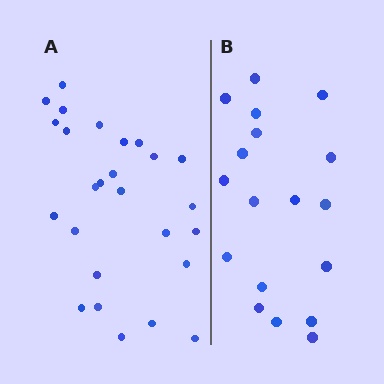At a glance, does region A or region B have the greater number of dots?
Region A (the left region) has more dots.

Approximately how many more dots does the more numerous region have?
Region A has roughly 8 or so more dots than region B.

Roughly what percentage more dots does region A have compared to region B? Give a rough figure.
About 45% more.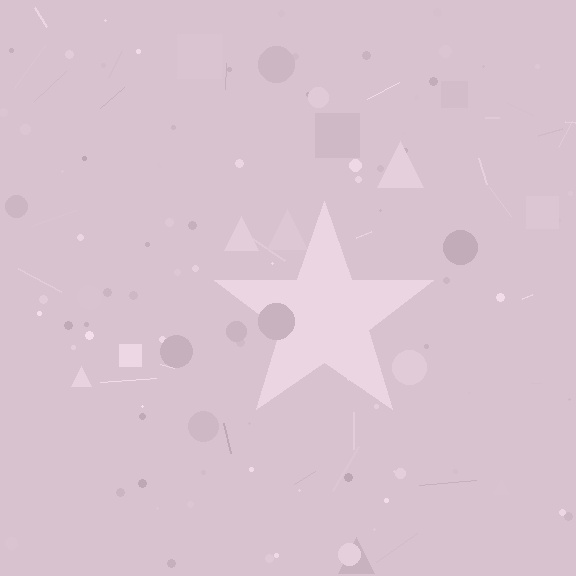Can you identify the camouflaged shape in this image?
The camouflaged shape is a star.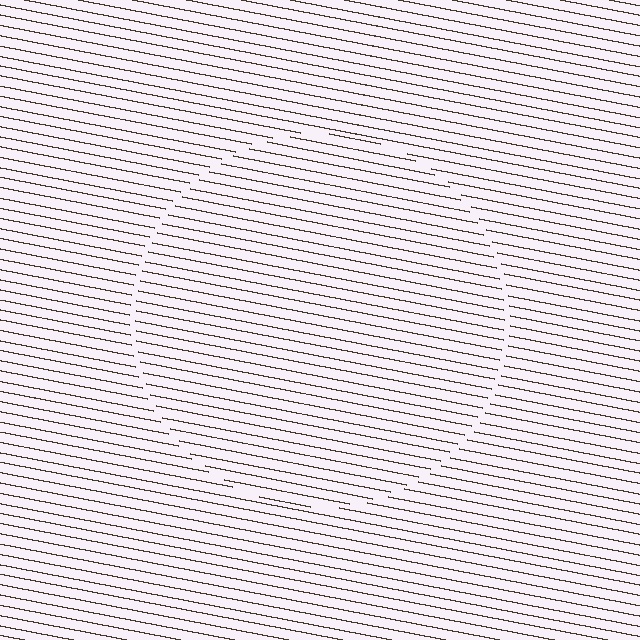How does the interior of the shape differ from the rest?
The interior of the shape contains the same grating, shifted by half a period — the contour is defined by the phase discontinuity where line-ends from the inner and outer gratings abut.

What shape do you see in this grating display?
An illusory circle. The interior of the shape contains the same grating, shifted by half a period — the contour is defined by the phase discontinuity where line-ends from the inner and outer gratings abut.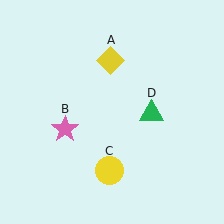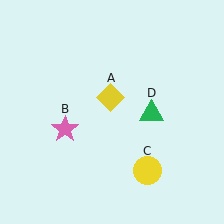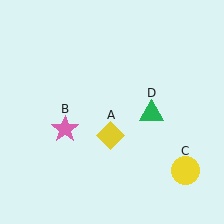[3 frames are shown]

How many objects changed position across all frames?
2 objects changed position: yellow diamond (object A), yellow circle (object C).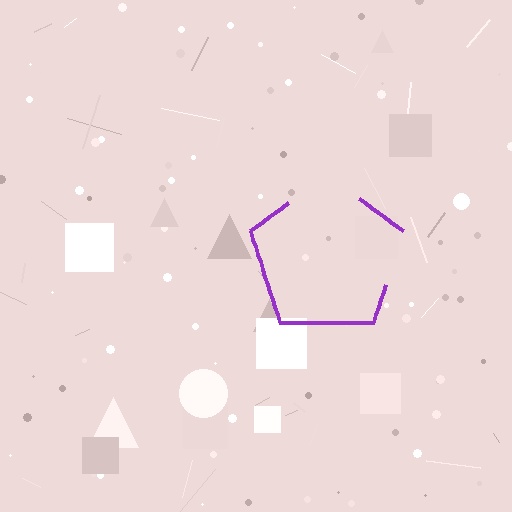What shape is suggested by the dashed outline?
The dashed outline suggests a pentagon.